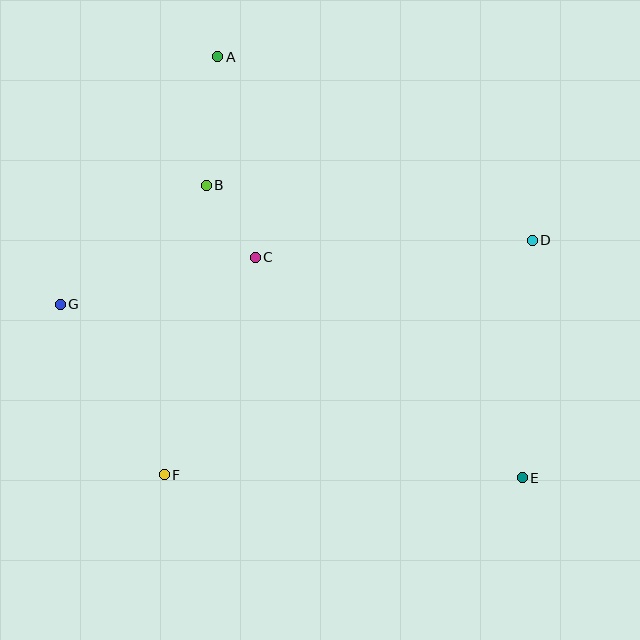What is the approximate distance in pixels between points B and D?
The distance between B and D is approximately 330 pixels.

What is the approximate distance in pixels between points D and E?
The distance between D and E is approximately 238 pixels.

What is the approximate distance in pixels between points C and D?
The distance between C and D is approximately 277 pixels.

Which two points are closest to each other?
Points B and C are closest to each other.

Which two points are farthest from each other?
Points A and E are farthest from each other.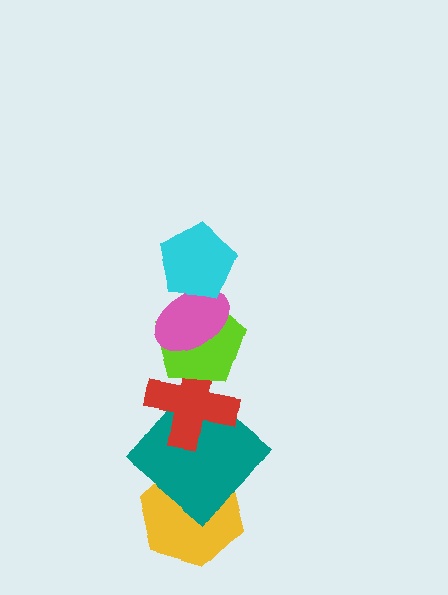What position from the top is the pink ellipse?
The pink ellipse is 2nd from the top.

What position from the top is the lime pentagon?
The lime pentagon is 3rd from the top.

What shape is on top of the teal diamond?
The red cross is on top of the teal diamond.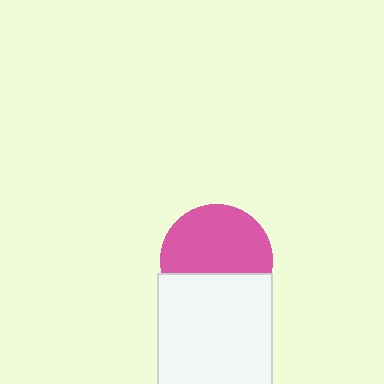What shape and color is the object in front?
The object in front is a white rectangle.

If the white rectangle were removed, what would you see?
You would see the complete pink circle.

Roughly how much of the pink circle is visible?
About half of it is visible (roughly 65%).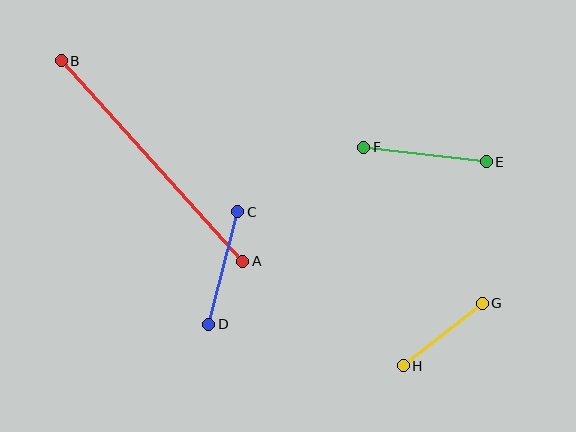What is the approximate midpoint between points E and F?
The midpoint is at approximately (425, 155) pixels.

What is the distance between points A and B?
The distance is approximately 270 pixels.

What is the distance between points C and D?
The distance is approximately 116 pixels.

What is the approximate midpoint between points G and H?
The midpoint is at approximately (443, 334) pixels.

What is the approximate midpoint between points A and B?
The midpoint is at approximately (152, 161) pixels.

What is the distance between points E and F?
The distance is approximately 123 pixels.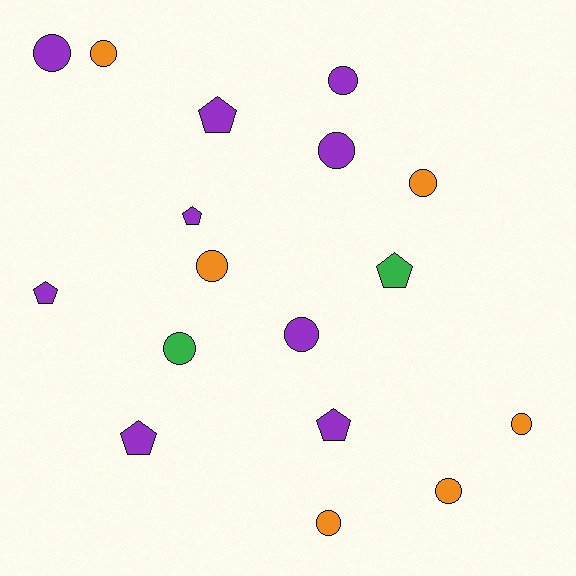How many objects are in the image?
There are 17 objects.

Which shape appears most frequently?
Circle, with 11 objects.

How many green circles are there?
There is 1 green circle.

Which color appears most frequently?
Purple, with 9 objects.